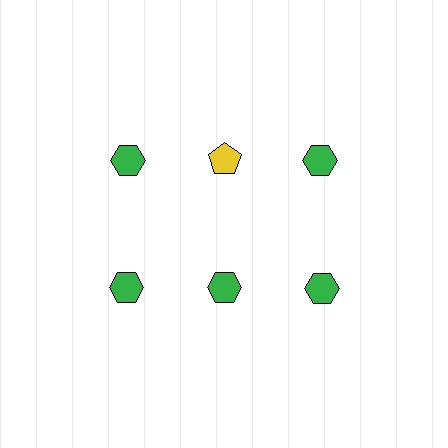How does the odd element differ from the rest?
It differs in both color (yellow instead of green) and shape (pentagon instead of hexagon).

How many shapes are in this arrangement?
There are 6 shapes arranged in a grid pattern.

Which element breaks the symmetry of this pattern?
The yellow pentagon in the top row, second from left column breaks the symmetry. All other shapes are green hexagons.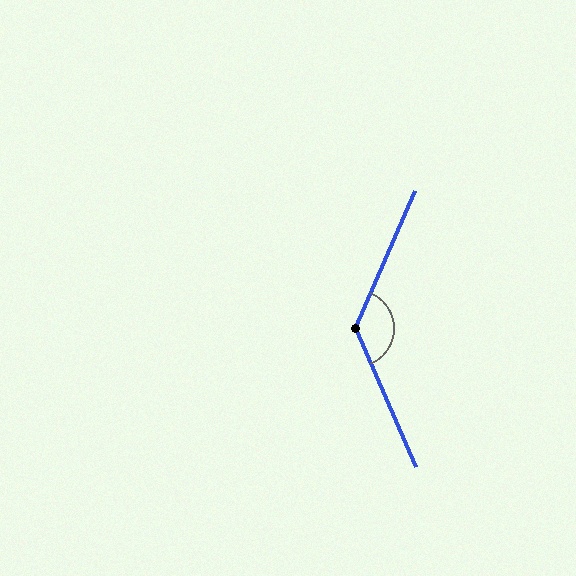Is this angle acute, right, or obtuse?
It is obtuse.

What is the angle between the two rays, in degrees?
Approximately 133 degrees.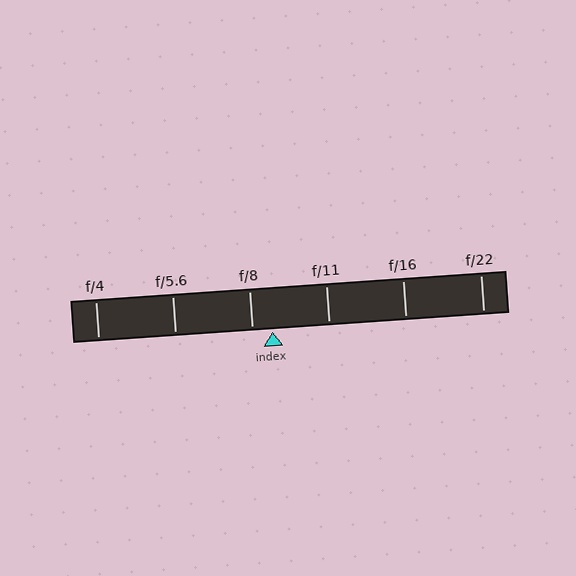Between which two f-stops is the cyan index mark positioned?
The index mark is between f/8 and f/11.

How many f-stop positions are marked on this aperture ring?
There are 6 f-stop positions marked.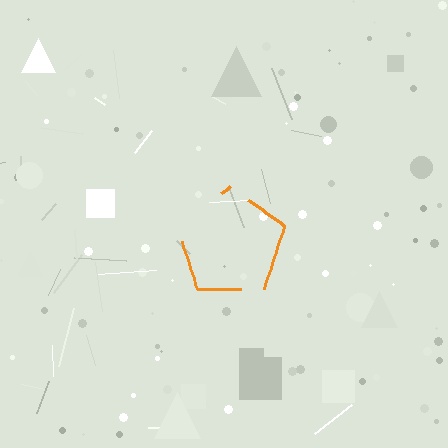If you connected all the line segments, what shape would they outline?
They would outline a pentagon.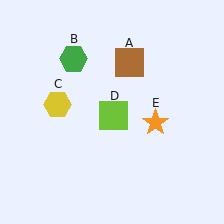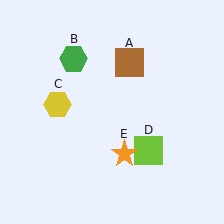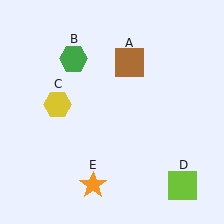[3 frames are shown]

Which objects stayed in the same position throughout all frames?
Brown square (object A) and green hexagon (object B) and yellow hexagon (object C) remained stationary.